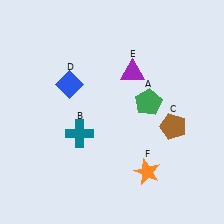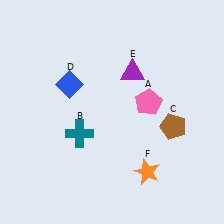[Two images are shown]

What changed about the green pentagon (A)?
In Image 1, A is green. In Image 2, it changed to pink.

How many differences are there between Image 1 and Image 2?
There is 1 difference between the two images.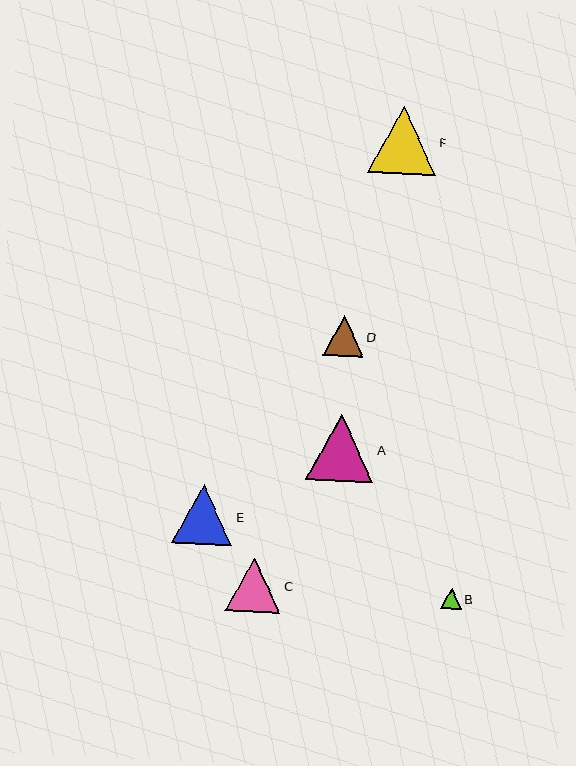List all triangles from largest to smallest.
From largest to smallest: F, A, E, C, D, B.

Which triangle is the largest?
Triangle F is the largest with a size of approximately 68 pixels.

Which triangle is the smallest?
Triangle B is the smallest with a size of approximately 21 pixels.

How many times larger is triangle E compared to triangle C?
Triangle E is approximately 1.1 times the size of triangle C.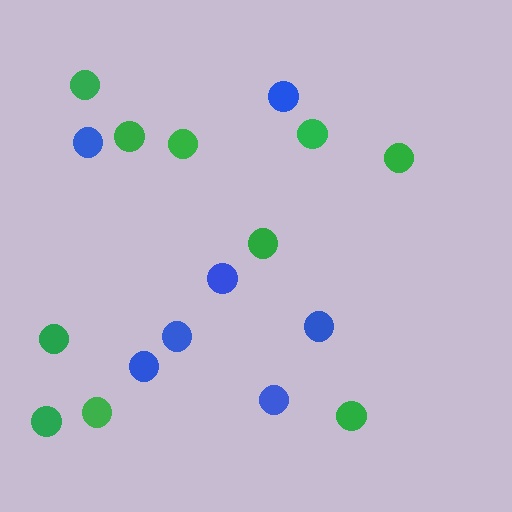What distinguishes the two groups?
There are 2 groups: one group of green circles (10) and one group of blue circles (7).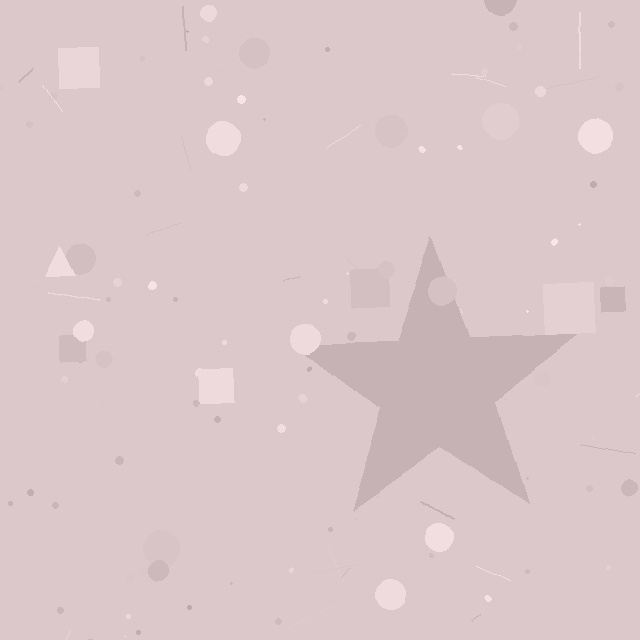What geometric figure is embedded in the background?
A star is embedded in the background.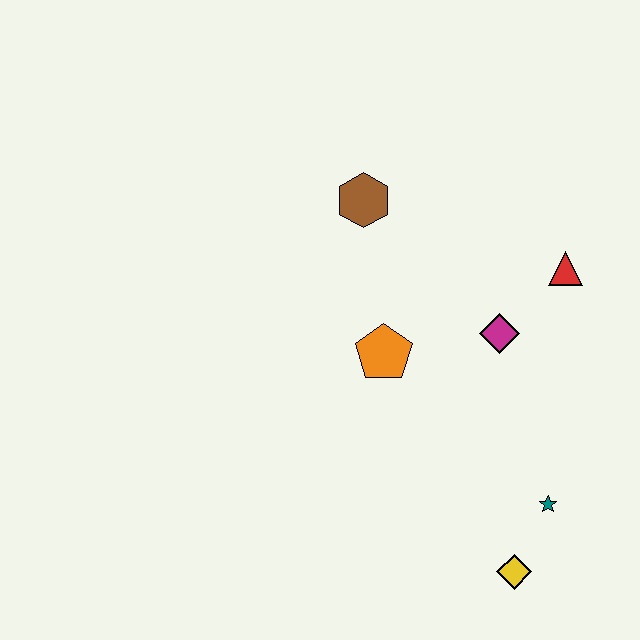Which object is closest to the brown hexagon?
The orange pentagon is closest to the brown hexagon.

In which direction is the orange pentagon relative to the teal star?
The orange pentagon is to the left of the teal star.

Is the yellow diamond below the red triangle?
Yes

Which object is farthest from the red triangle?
The yellow diamond is farthest from the red triangle.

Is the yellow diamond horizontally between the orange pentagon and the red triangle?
Yes